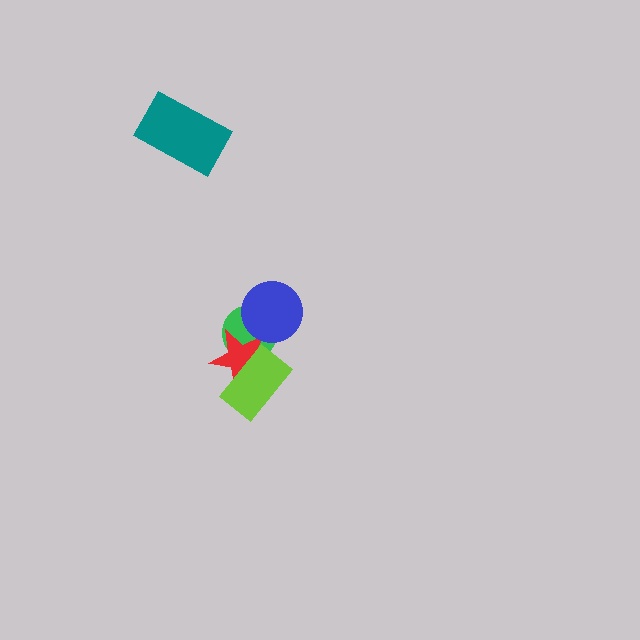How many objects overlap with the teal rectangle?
0 objects overlap with the teal rectangle.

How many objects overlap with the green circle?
3 objects overlap with the green circle.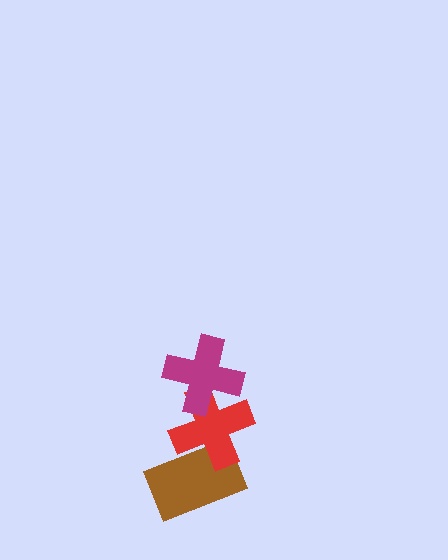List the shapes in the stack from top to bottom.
From top to bottom: the magenta cross, the red cross, the brown rectangle.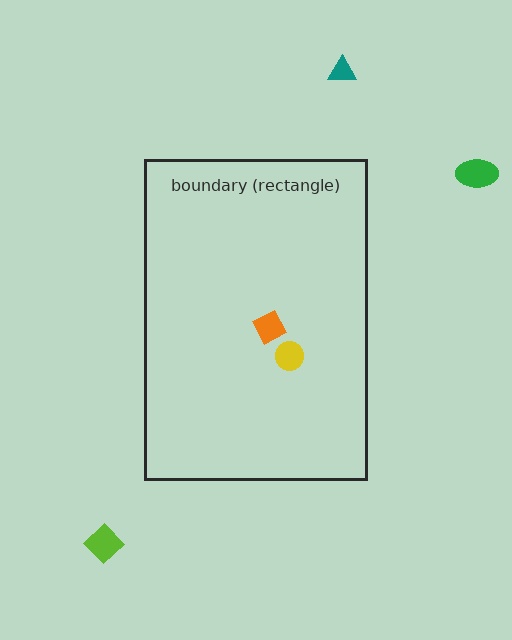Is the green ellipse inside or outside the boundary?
Outside.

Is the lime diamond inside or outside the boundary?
Outside.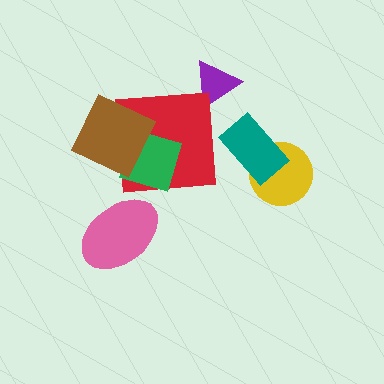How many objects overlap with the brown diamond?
2 objects overlap with the brown diamond.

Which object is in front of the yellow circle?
The teal rectangle is in front of the yellow circle.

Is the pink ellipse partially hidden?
No, no other shape covers it.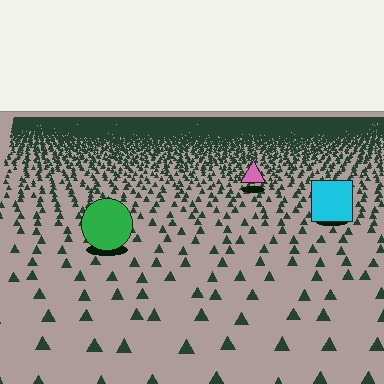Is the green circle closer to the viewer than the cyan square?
Yes. The green circle is closer — you can tell from the texture gradient: the ground texture is coarser near it.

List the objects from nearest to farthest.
From nearest to farthest: the green circle, the cyan square, the pink triangle.